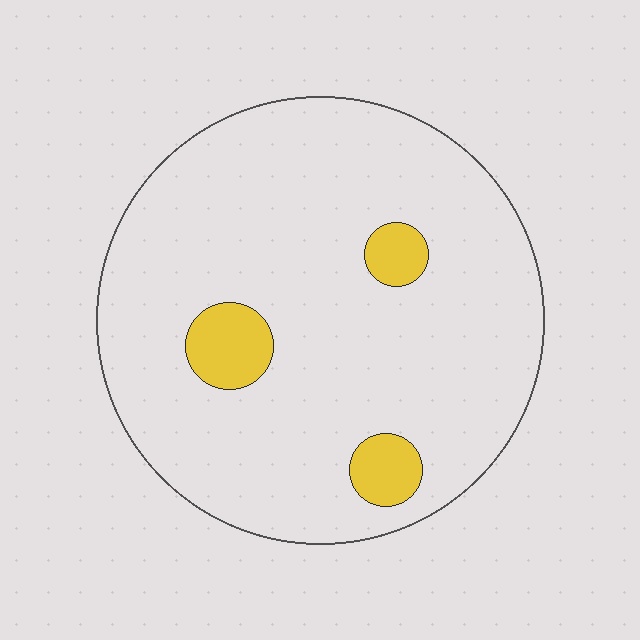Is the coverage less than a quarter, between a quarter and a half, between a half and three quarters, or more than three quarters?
Less than a quarter.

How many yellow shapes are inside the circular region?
3.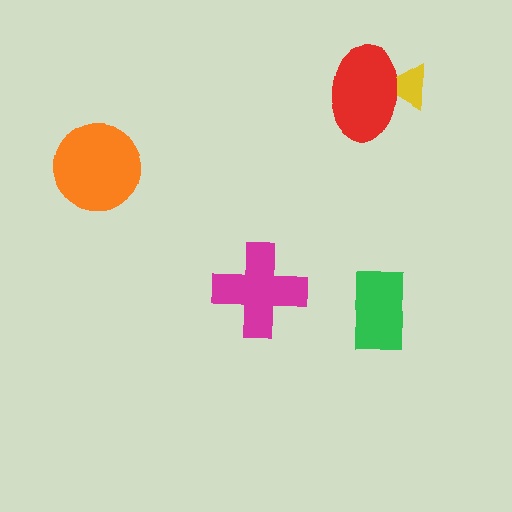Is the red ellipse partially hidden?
No, no other shape covers it.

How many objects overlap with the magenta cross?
0 objects overlap with the magenta cross.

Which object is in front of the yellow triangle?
The red ellipse is in front of the yellow triangle.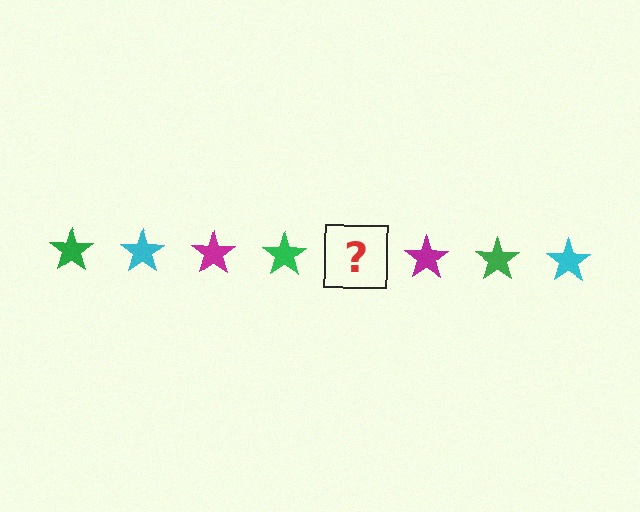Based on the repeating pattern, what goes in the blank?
The blank should be a cyan star.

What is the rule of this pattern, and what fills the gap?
The rule is that the pattern cycles through green, cyan, magenta stars. The gap should be filled with a cyan star.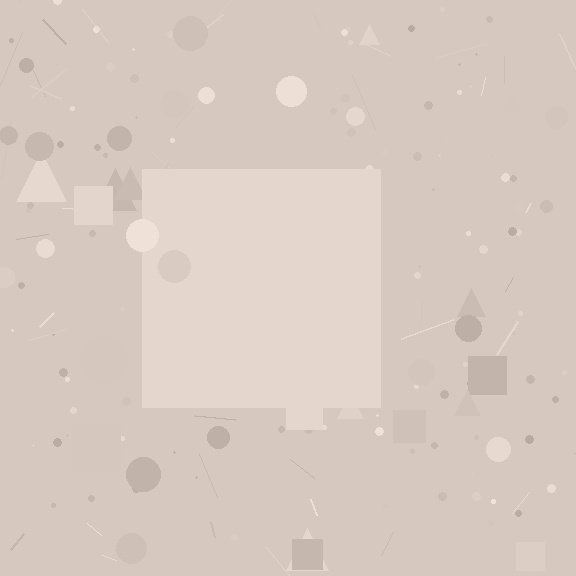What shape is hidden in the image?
A square is hidden in the image.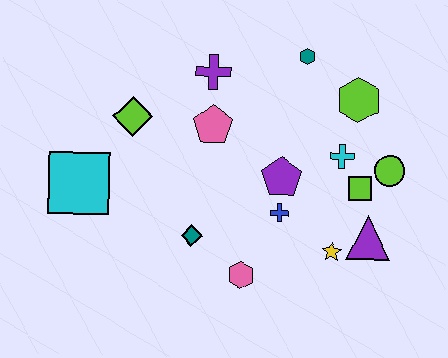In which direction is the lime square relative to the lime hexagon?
The lime square is below the lime hexagon.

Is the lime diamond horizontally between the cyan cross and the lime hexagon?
No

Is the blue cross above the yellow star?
Yes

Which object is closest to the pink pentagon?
The purple cross is closest to the pink pentagon.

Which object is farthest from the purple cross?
The purple triangle is farthest from the purple cross.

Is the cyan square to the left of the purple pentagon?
Yes